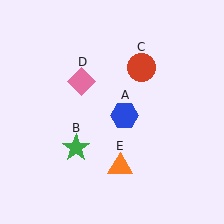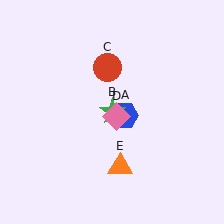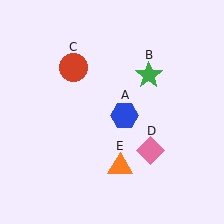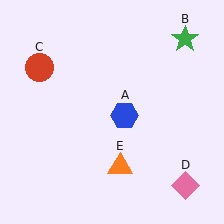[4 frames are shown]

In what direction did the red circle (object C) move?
The red circle (object C) moved left.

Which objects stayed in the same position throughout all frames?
Blue hexagon (object A) and orange triangle (object E) remained stationary.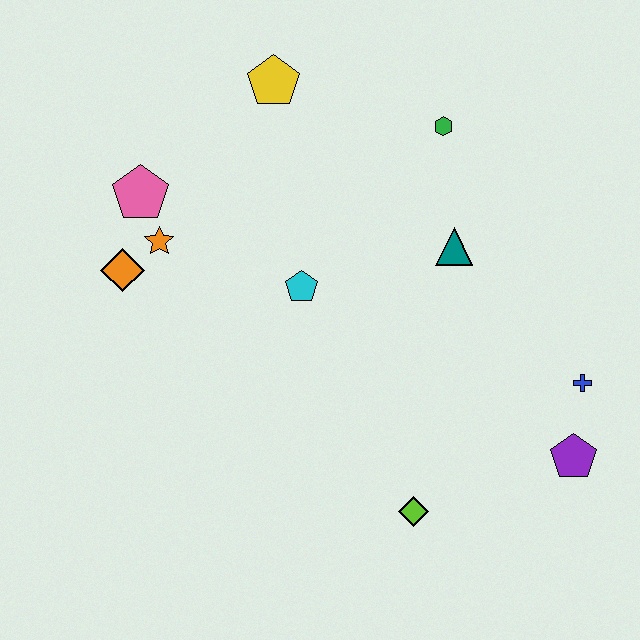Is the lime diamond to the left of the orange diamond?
No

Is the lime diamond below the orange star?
Yes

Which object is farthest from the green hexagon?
The lime diamond is farthest from the green hexagon.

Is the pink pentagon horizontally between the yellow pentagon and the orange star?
No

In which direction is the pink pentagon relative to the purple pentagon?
The pink pentagon is to the left of the purple pentagon.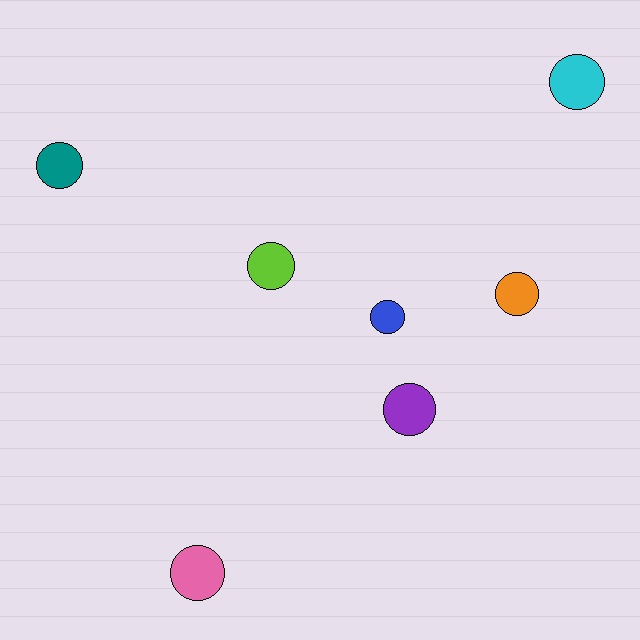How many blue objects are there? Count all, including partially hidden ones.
There is 1 blue object.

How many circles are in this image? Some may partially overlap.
There are 7 circles.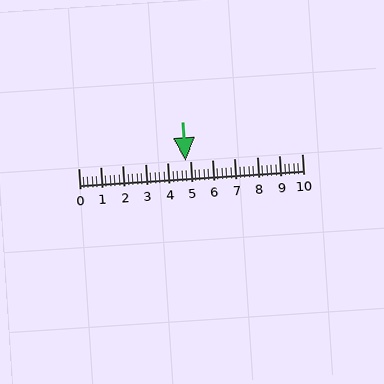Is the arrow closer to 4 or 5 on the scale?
The arrow is closer to 5.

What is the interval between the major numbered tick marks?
The major tick marks are spaced 1 units apart.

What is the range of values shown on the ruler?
The ruler shows values from 0 to 10.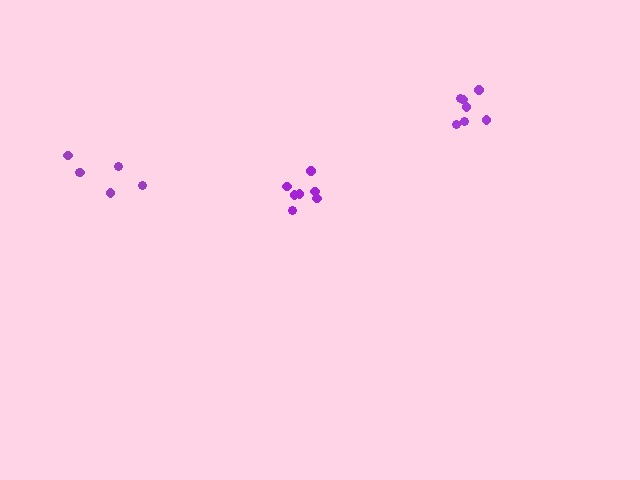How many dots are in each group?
Group 1: 7 dots, Group 2: 7 dots, Group 3: 6 dots (20 total).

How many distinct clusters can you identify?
There are 3 distinct clusters.